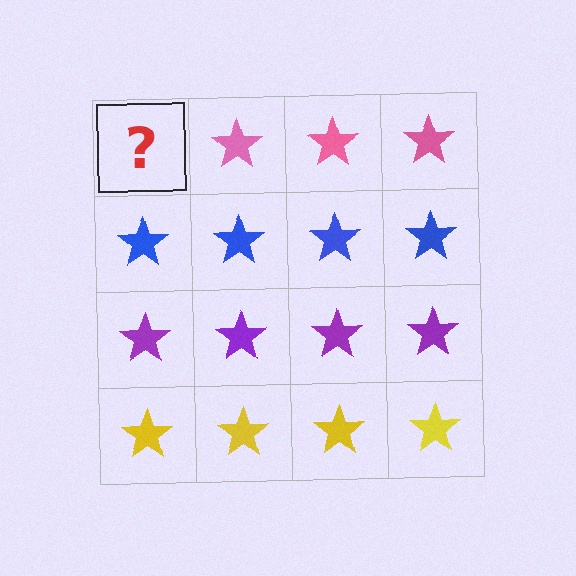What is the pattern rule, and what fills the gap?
The rule is that each row has a consistent color. The gap should be filled with a pink star.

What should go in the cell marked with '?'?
The missing cell should contain a pink star.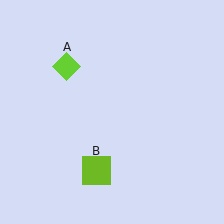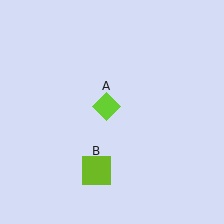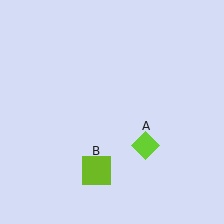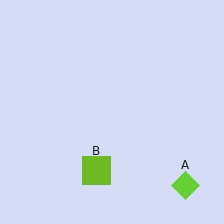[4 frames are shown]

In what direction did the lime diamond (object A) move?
The lime diamond (object A) moved down and to the right.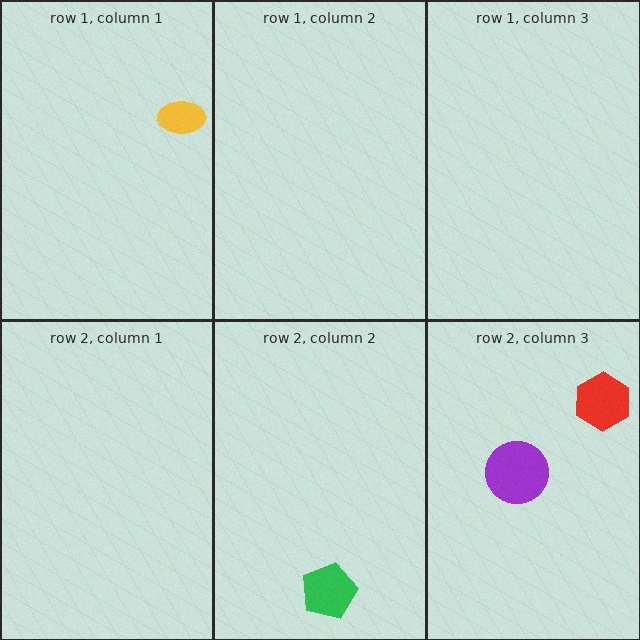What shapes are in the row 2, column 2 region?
The green pentagon.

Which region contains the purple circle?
The row 2, column 3 region.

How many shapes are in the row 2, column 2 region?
1.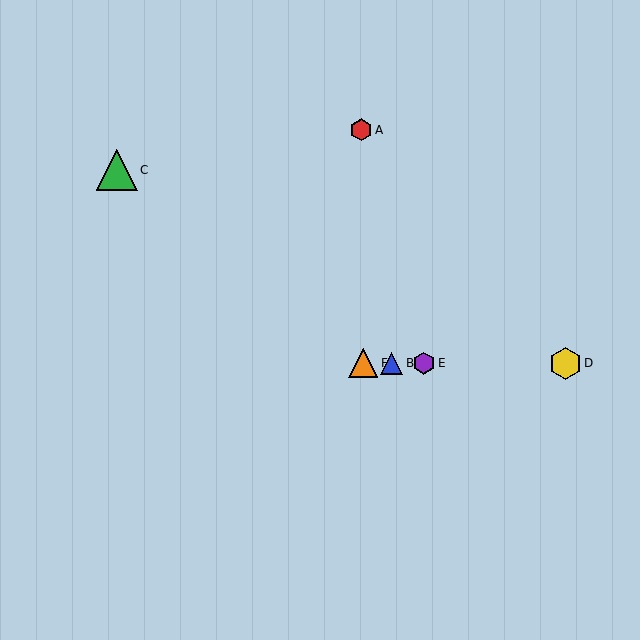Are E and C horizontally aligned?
No, E is at y≈363 and C is at y≈170.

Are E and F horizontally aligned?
Yes, both are at y≈363.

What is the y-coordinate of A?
Object A is at y≈130.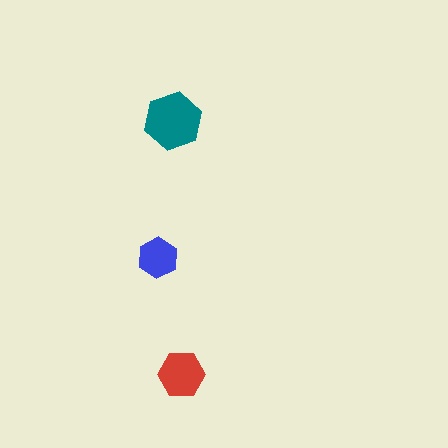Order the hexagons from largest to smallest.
the teal one, the red one, the blue one.